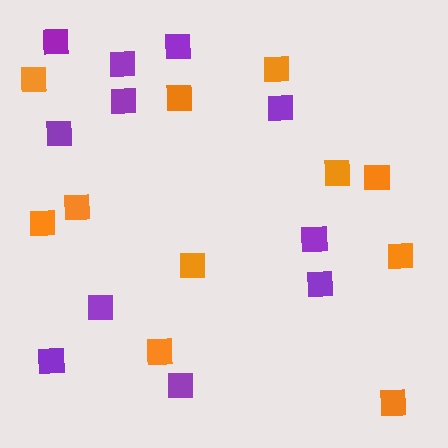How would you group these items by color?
There are 2 groups: one group of orange squares (11) and one group of purple squares (11).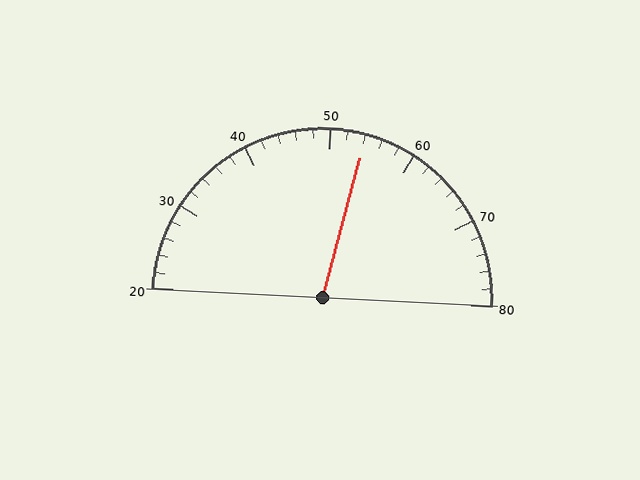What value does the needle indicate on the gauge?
The needle indicates approximately 54.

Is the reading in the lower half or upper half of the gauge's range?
The reading is in the upper half of the range (20 to 80).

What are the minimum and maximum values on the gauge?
The gauge ranges from 20 to 80.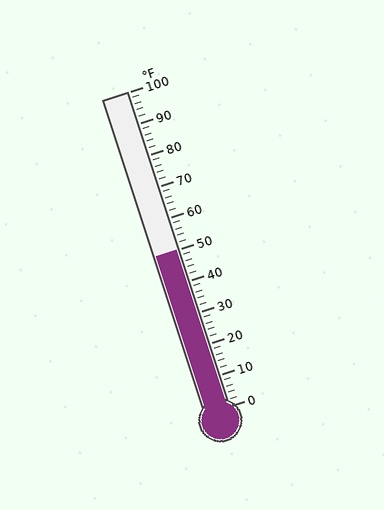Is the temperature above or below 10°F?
The temperature is above 10°F.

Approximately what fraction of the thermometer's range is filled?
The thermometer is filled to approximately 50% of its range.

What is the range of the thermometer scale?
The thermometer scale ranges from 0°F to 100°F.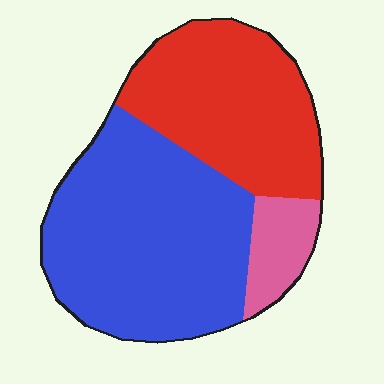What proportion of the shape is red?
Red takes up between a third and a half of the shape.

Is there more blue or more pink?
Blue.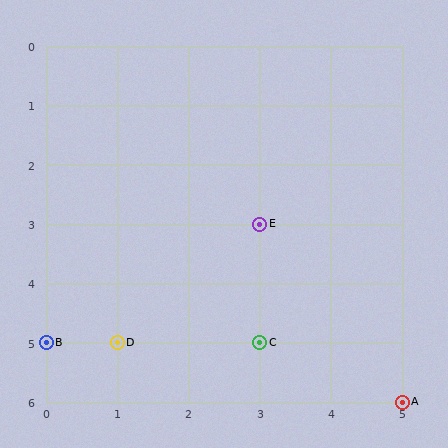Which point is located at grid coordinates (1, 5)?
Point D is at (1, 5).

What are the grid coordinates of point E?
Point E is at grid coordinates (3, 3).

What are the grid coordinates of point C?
Point C is at grid coordinates (3, 5).